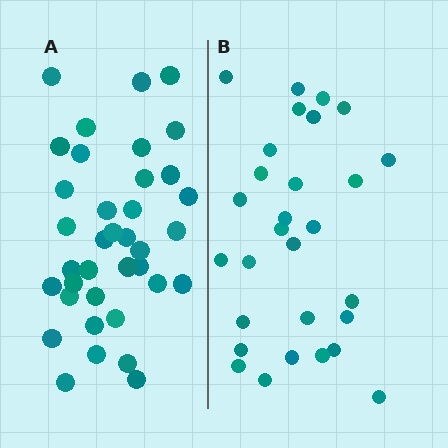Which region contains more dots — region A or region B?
Region A (the left region) has more dots.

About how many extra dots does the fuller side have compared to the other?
Region A has roughly 8 or so more dots than region B.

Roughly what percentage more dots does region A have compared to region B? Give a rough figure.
About 30% more.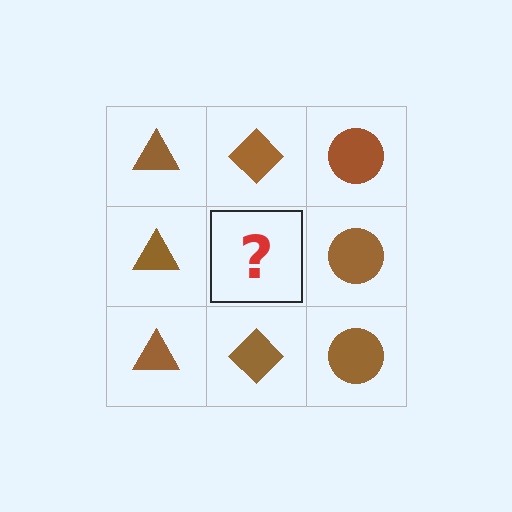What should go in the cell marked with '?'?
The missing cell should contain a brown diamond.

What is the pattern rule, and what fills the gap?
The rule is that each column has a consistent shape. The gap should be filled with a brown diamond.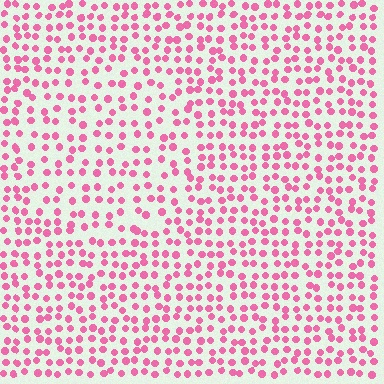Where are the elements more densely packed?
The elements are more densely packed outside the circle boundary.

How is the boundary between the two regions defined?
The boundary is defined by a change in element density (approximately 1.4x ratio). All elements are the same color, size, and shape.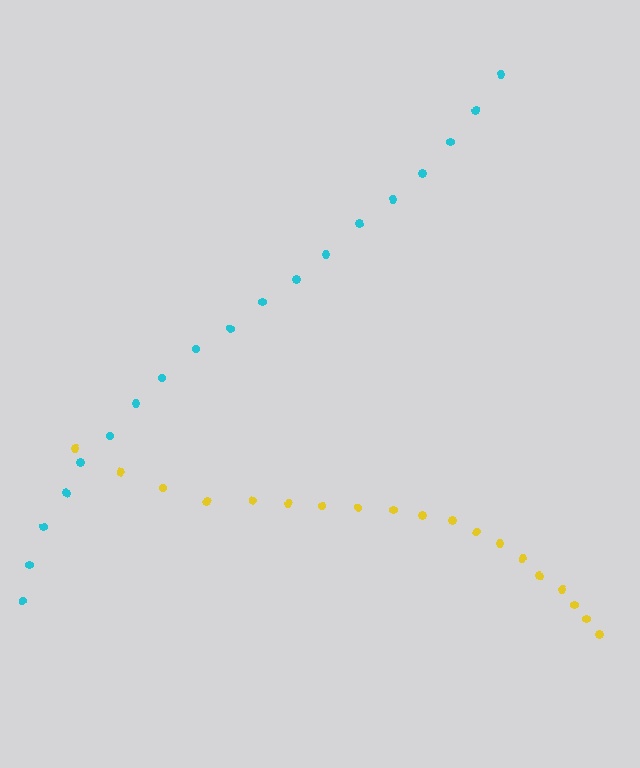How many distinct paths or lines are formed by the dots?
There are 2 distinct paths.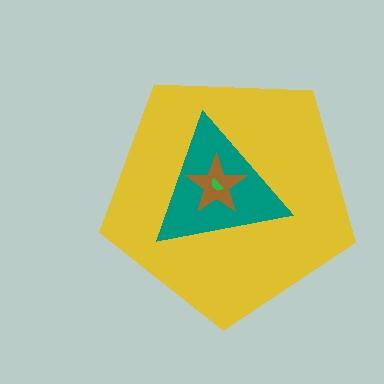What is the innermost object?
The green semicircle.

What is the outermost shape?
The yellow pentagon.